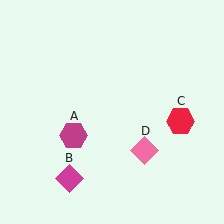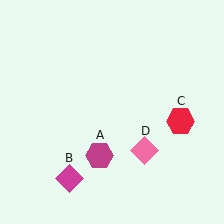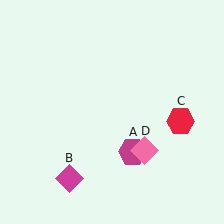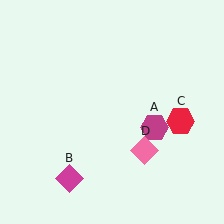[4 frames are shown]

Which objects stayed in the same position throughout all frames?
Magenta diamond (object B) and red hexagon (object C) and pink diamond (object D) remained stationary.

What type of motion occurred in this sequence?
The magenta hexagon (object A) rotated counterclockwise around the center of the scene.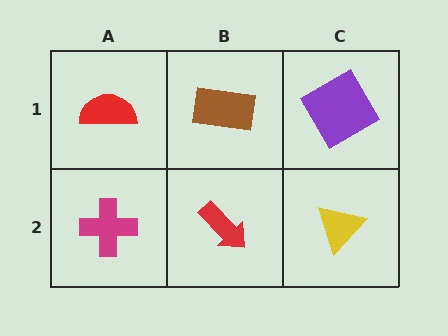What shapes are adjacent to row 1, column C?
A yellow triangle (row 2, column C), a brown rectangle (row 1, column B).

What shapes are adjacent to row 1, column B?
A red arrow (row 2, column B), a red semicircle (row 1, column A), a purple diamond (row 1, column C).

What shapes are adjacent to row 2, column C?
A purple diamond (row 1, column C), a red arrow (row 2, column B).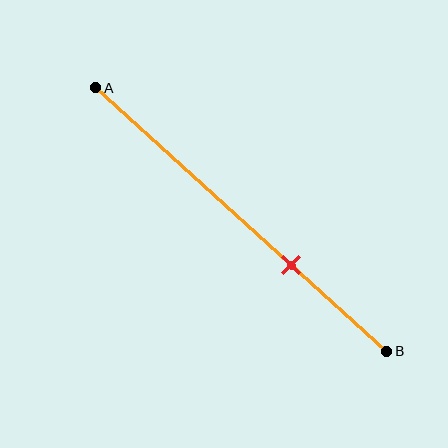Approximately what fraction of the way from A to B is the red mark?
The red mark is approximately 65% of the way from A to B.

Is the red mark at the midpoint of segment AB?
No, the mark is at about 65% from A, not at the 50% midpoint.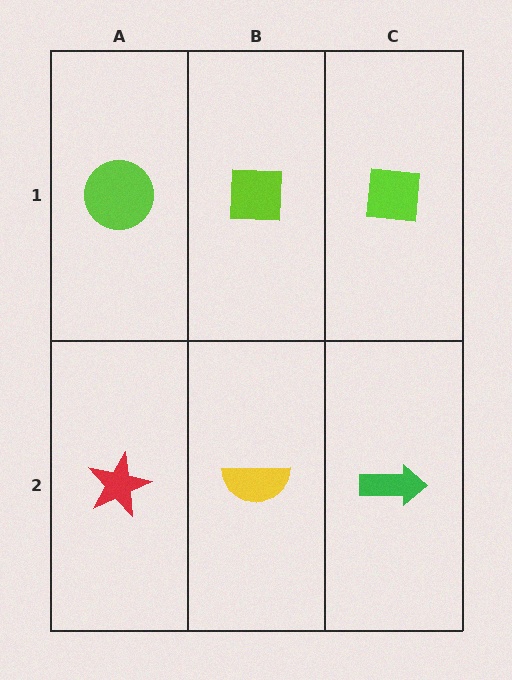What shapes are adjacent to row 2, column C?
A lime square (row 1, column C), a yellow semicircle (row 2, column B).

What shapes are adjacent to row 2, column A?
A lime circle (row 1, column A), a yellow semicircle (row 2, column B).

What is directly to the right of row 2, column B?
A green arrow.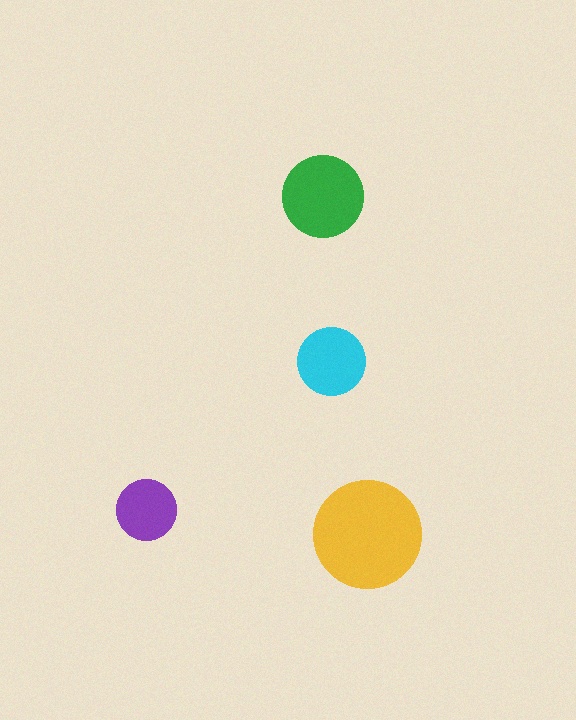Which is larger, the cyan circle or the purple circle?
The cyan one.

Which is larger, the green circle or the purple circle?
The green one.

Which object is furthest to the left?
The purple circle is leftmost.